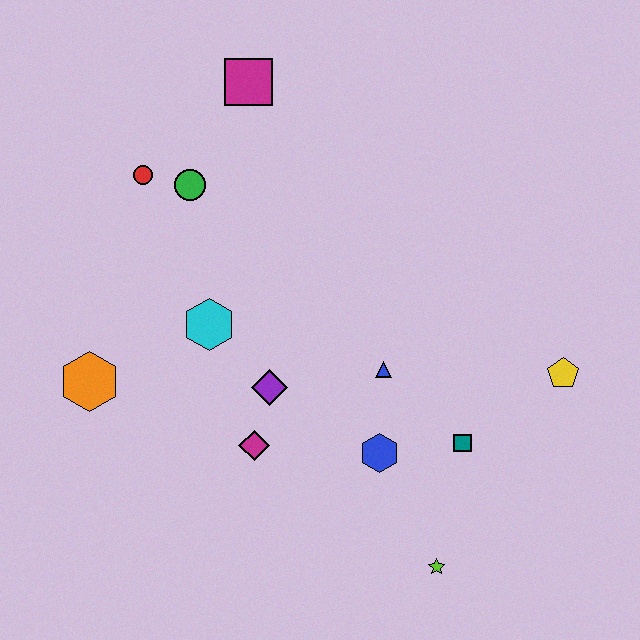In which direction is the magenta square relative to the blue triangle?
The magenta square is above the blue triangle.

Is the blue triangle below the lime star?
No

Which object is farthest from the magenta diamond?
The magenta square is farthest from the magenta diamond.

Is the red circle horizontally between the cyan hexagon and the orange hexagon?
Yes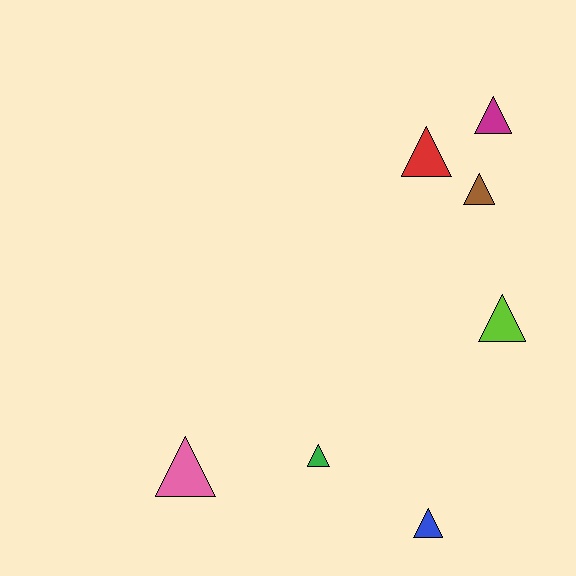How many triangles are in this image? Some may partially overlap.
There are 7 triangles.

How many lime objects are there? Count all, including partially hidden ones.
There is 1 lime object.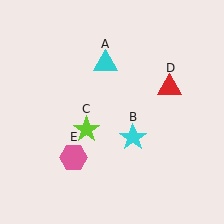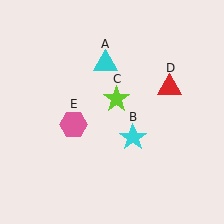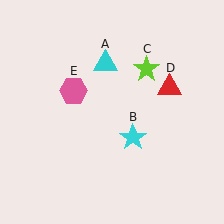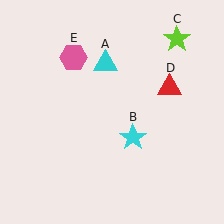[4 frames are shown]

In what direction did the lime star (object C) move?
The lime star (object C) moved up and to the right.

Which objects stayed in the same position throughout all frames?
Cyan triangle (object A) and cyan star (object B) and red triangle (object D) remained stationary.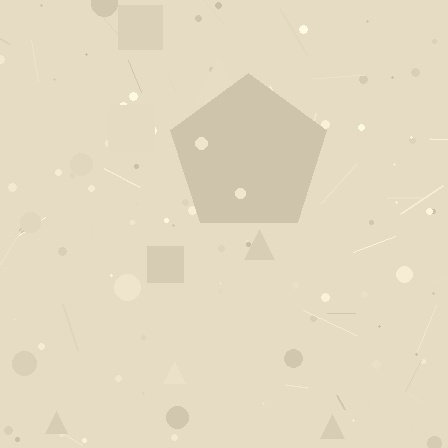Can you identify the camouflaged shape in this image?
The camouflaged shape is a pentagon.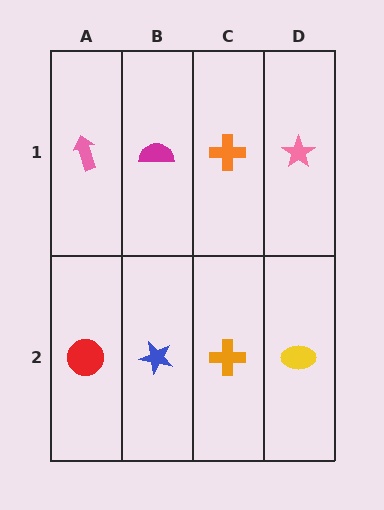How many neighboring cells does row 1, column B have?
3.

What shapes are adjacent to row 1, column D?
A yellow ellipse (row 2, column D), an orange cross (row 1, column C).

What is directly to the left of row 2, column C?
A blue star.